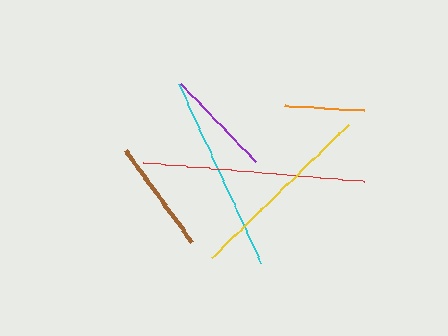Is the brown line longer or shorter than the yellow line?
The yellow line is longer than the brown line.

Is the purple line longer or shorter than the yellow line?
The yellow line is longer than the purple line.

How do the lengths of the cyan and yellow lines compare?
The cyan and yellow lines are approximately the same length.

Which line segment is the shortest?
The orange line is the shortest at approximately 80 pixels.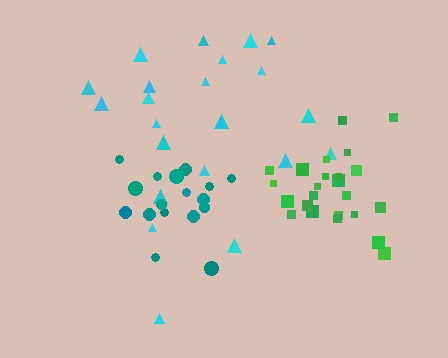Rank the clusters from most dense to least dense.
teal, green, cyan.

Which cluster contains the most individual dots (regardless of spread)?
Green (24).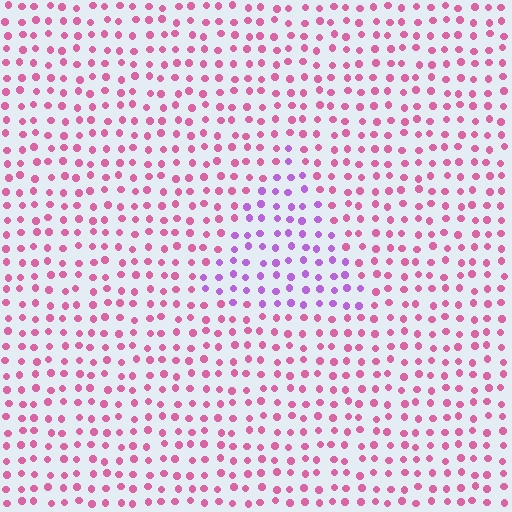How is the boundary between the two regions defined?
The boundary is defined purely by a slight shift in hue (about 44 degrees). Spacing, size, and orientation are identical on both sides.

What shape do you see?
I see a triangle.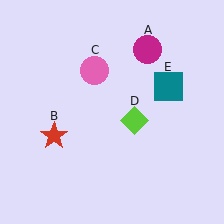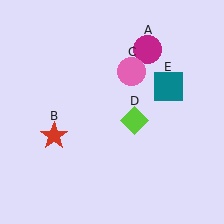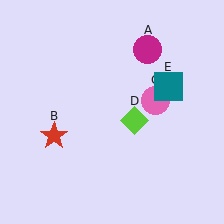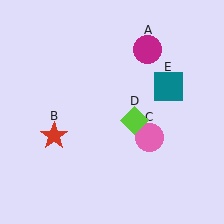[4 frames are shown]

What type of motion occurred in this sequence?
The pink circle (object C) rotated clockwise around the center of the scene.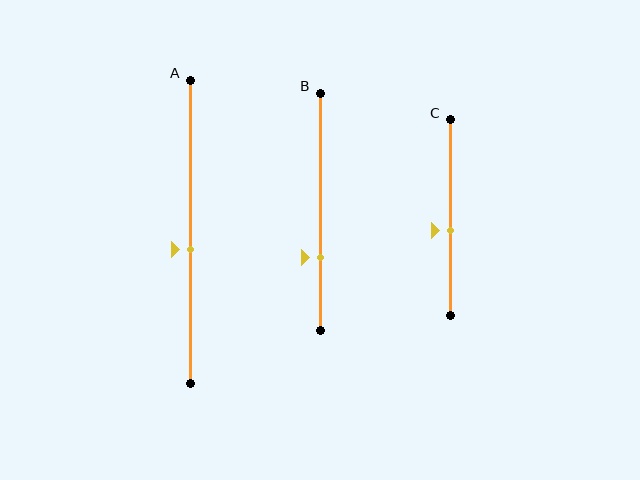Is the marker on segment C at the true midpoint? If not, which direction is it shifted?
No, the marker on segment C is shifted downward by about 7% of the segment length.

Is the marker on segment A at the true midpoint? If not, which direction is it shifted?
No, the marker on segment A is shifted downward by about 6% of the segment length.